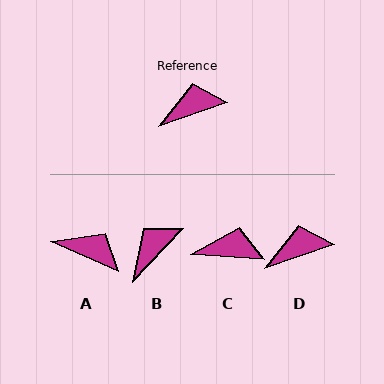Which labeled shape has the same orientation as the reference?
D.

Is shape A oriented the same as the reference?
No, it is off by about 43 degrees.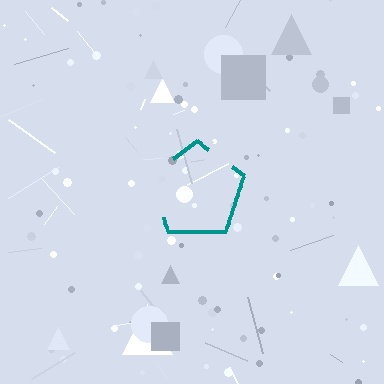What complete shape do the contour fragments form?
The contour fragments form a pentagon.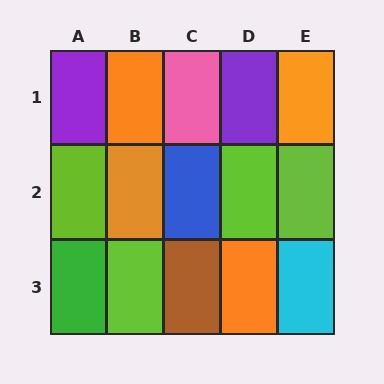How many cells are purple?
2 cells are purple.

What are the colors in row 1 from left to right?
Purple, orange, pink, purple, orange.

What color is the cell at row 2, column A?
Lime.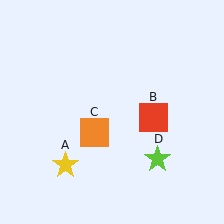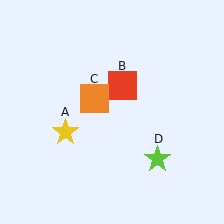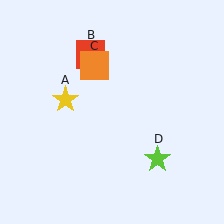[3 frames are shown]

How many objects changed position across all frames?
3 objects changed position: yellow star (object A), red square (object B), orange square (object C).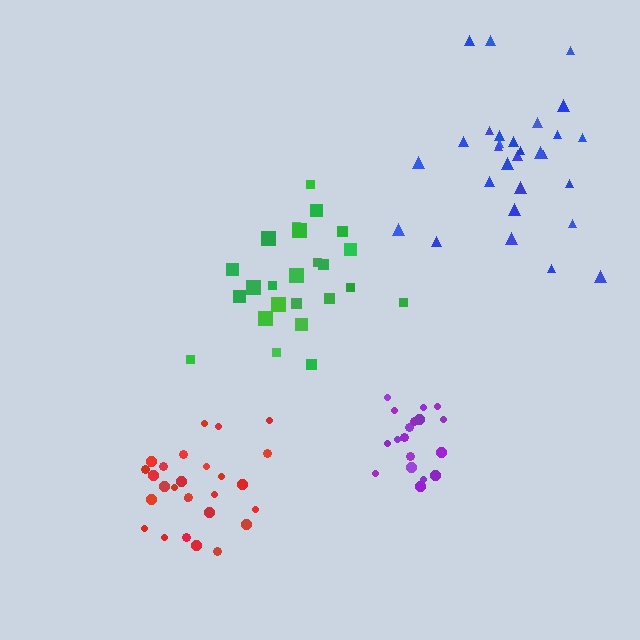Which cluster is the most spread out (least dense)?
Green.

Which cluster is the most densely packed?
Purple.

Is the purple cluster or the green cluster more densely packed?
Purple.